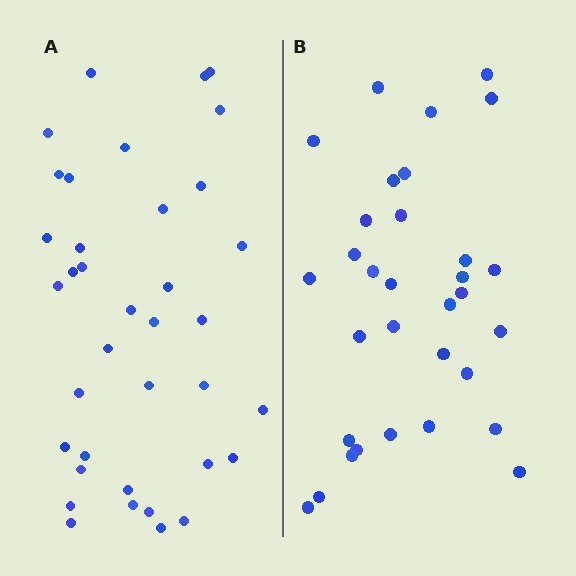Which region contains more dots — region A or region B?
Region A (the left region) has more dots.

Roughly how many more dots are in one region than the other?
Region A has about 5 more dots than region B.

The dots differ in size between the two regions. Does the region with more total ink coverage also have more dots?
No. Region B has more total ink coverage because its dots are larger, but region A actually contains more individual dots. Total area can be misleading — the number of items is what matters here.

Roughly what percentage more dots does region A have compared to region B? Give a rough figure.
About 15% more.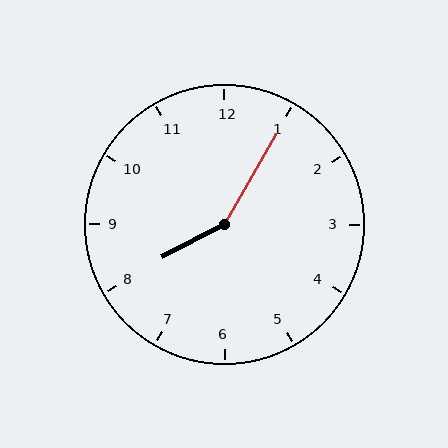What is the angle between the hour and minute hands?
Approximately 148 degrees.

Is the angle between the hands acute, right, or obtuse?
It is obtuse.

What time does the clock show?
8:05.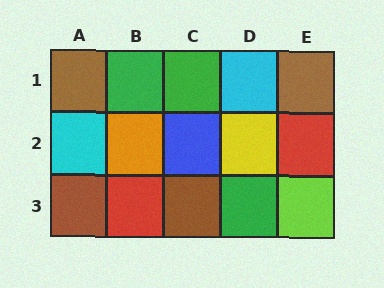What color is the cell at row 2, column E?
Red.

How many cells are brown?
4 cells are brown.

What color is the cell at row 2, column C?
Blue.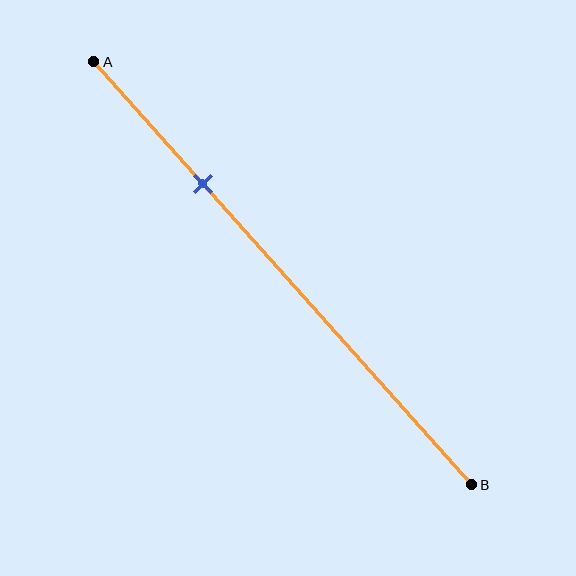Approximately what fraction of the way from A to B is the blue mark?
The blue mark is approximately 30% of the way from A to B.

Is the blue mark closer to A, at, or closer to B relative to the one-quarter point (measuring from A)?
The blue mark is closer to point B than the one-quarter point of segment AB.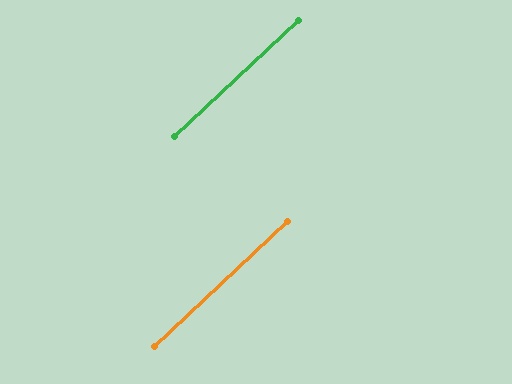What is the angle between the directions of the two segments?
Approximately 0 degrees.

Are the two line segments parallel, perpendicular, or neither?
Parallel — their directions differ by only 0.3°.